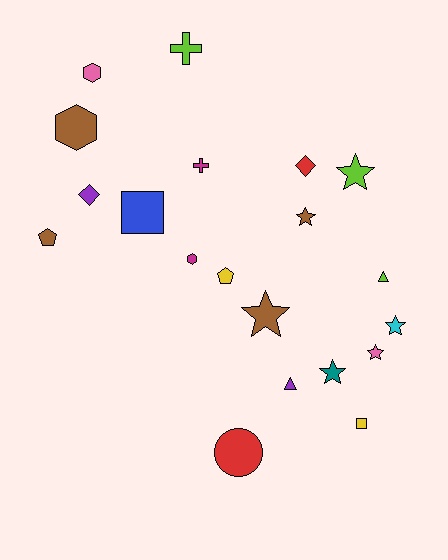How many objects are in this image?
There are 20 objects.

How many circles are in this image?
There is 1 circle.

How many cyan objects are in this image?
There is 1 cyan object.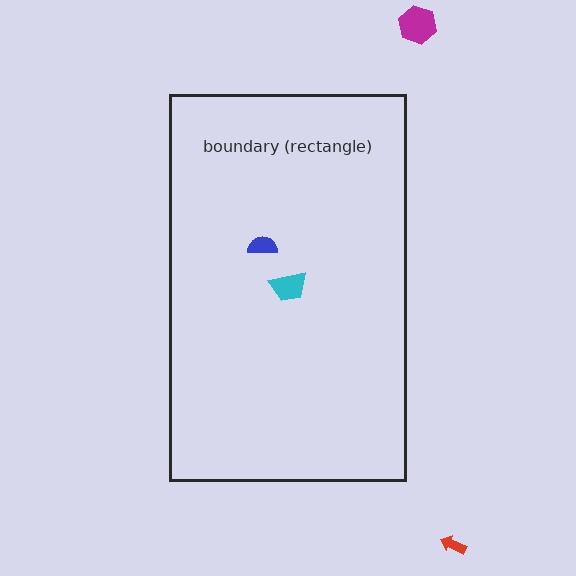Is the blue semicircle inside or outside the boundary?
Inside.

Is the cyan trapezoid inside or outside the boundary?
Inside.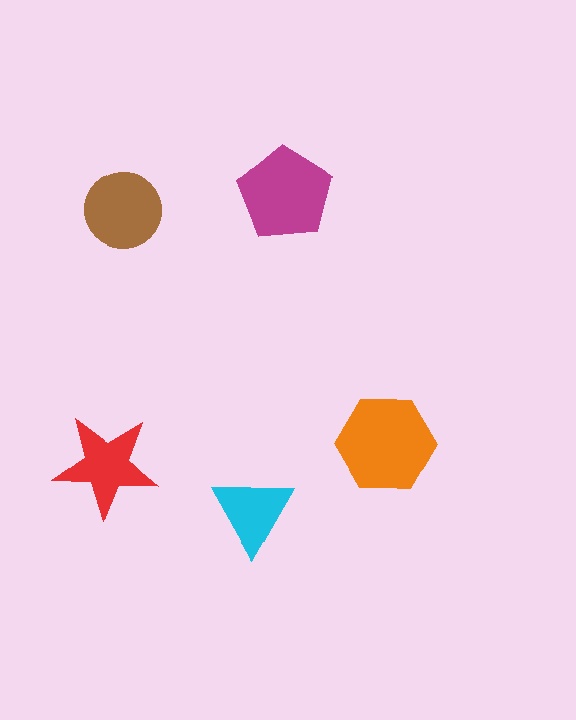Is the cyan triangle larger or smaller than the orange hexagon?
Smaller.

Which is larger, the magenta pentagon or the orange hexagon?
The orange hexagon.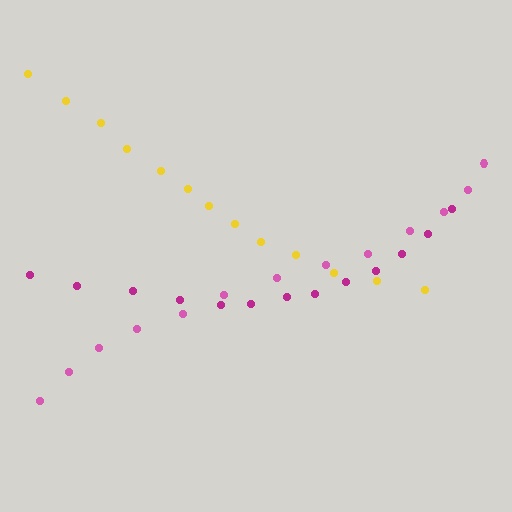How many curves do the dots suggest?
There are 3 distinct paths.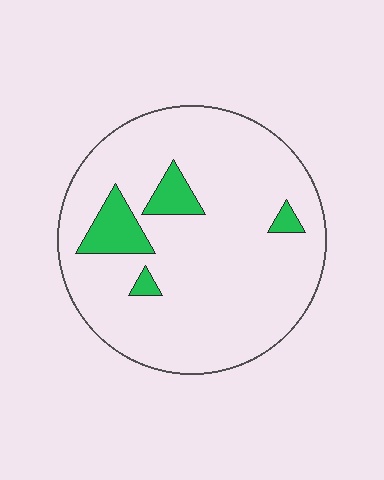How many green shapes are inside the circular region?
4.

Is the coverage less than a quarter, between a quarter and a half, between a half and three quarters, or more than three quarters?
Less than a quarter.